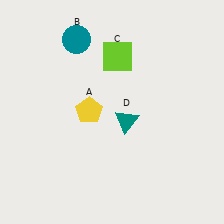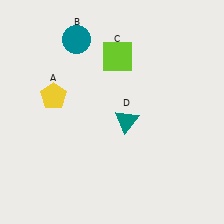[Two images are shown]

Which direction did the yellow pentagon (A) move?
The yellow pentagon (A) moved left.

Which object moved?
The yellow pentagon (A) moved left.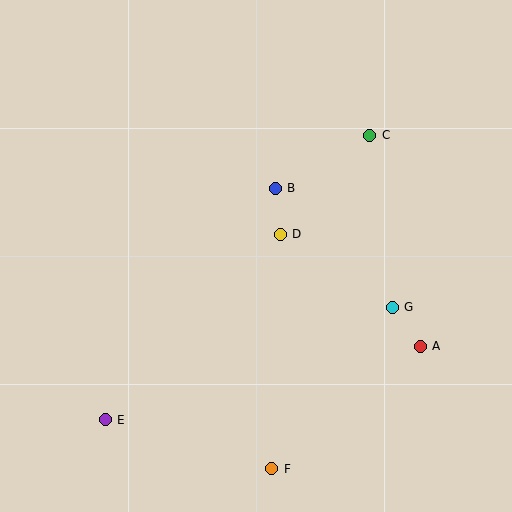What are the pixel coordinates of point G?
Point G is at (392, 307).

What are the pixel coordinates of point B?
Point B is at (275, 188).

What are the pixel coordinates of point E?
Point E is at (105, 420).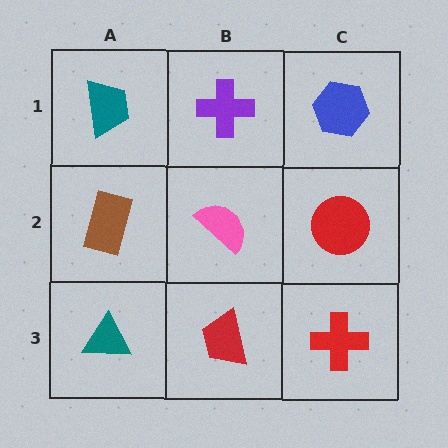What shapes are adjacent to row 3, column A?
A brown rectangle (row 2, column A), a red trapezoid (row 3, column B).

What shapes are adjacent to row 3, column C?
A red circle (row 2, column C), a red trapezoid (row 3, column B).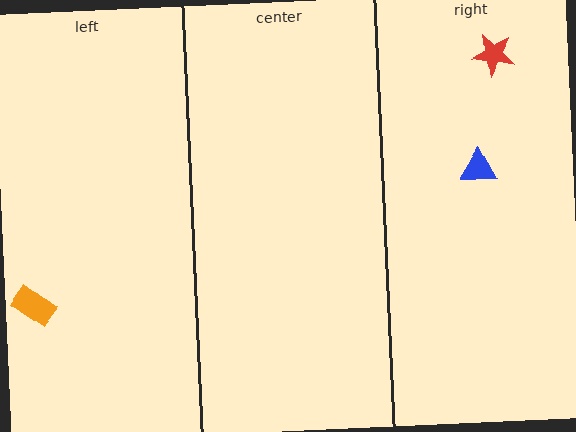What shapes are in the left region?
The orange rectangle.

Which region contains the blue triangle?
The right region.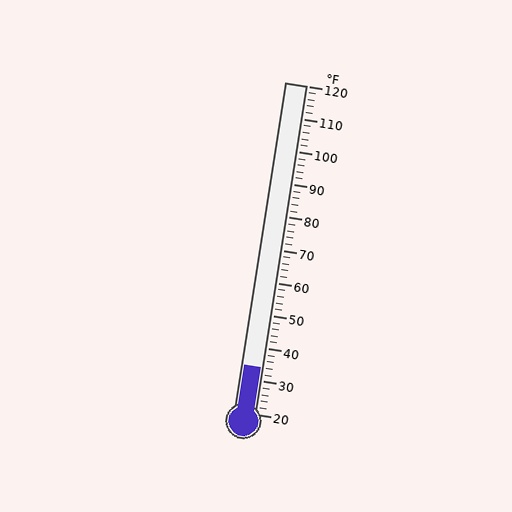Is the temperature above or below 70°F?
The temperature is below 70°F.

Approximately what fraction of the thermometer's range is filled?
The thermometer is filled to approximately 15% of its range.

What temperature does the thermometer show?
The thermometer shows approximately 34°F.